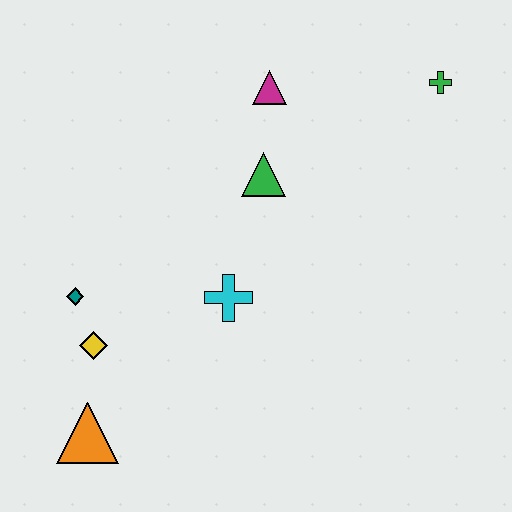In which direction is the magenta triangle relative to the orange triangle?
The magenta triangle is above the orange triangle.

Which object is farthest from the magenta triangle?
The orange triangle is farthest from the magenta triangle.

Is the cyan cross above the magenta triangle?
No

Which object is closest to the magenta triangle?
The green triangle is closest to the magenta triangle.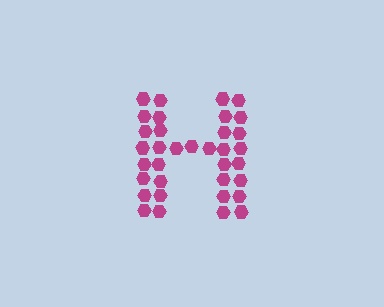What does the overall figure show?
The overall figure shows the letter H.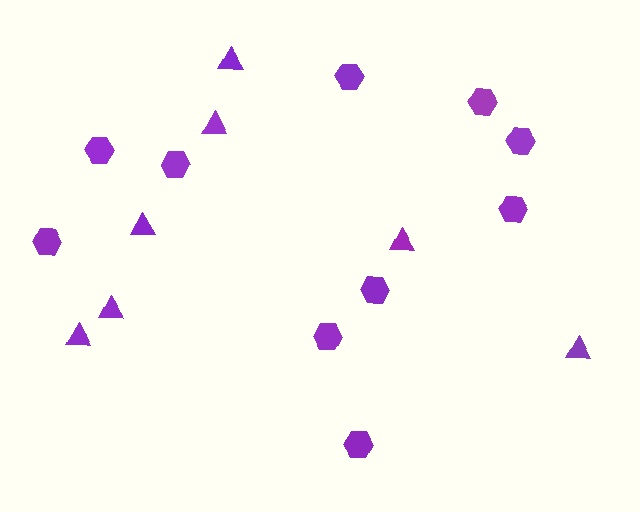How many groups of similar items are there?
There are 2 groups: one group of triangles (7) and one group of hexagons (10).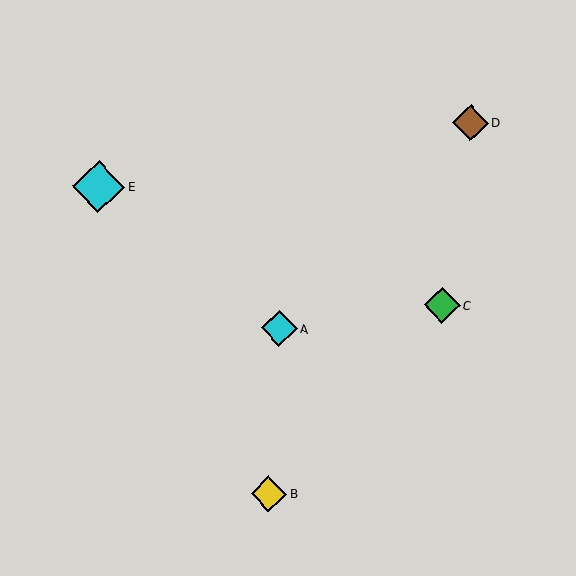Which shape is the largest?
The cyan diamond (labeled E) is the largest.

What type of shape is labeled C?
Shape C is a green diamond.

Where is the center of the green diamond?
The center of the green diamond is at (442, 306).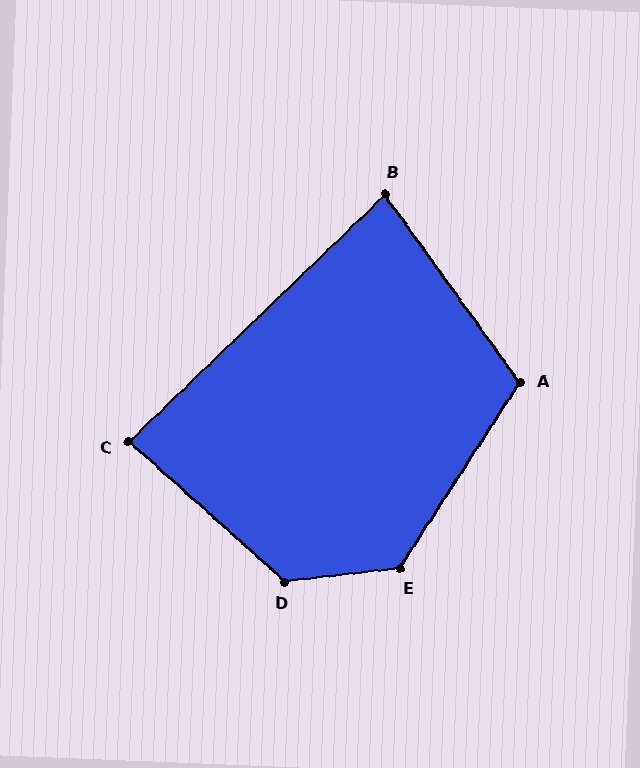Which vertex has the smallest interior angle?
B, at approximately 82 degrees.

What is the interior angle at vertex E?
Approximately 130 degrees (obtuse).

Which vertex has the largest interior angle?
D, at approximately 132 degrees.